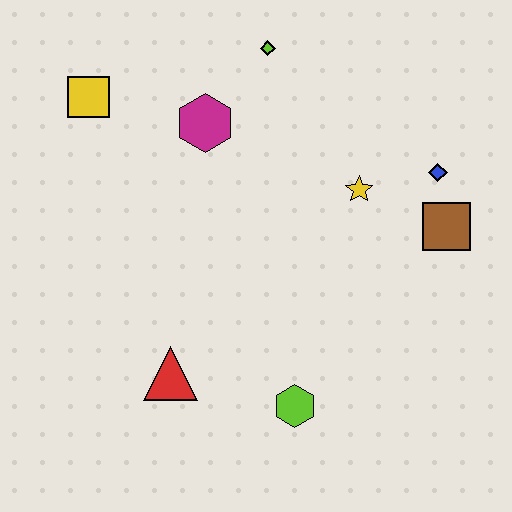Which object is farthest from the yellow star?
The yellow square is farthest from the yellow star.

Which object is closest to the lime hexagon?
The red triangle is closest to the lime hexagon.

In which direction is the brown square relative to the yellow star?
The brown square is to the right of the yellow star.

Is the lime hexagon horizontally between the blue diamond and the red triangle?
Yes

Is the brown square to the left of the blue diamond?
No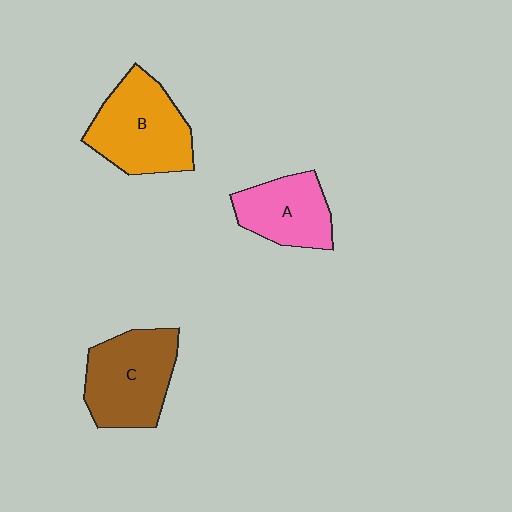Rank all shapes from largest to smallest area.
From largest to smallest: B (orange), C (brown), A (pink).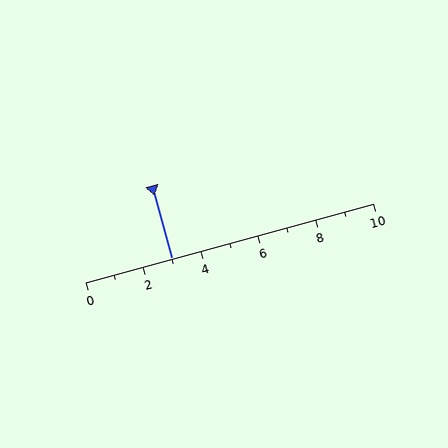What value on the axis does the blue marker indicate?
The marker indicates approximately 3.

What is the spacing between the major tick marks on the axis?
The major ticks are spaced 2 apart.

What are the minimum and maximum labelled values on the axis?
The axis runs from 0 to 10.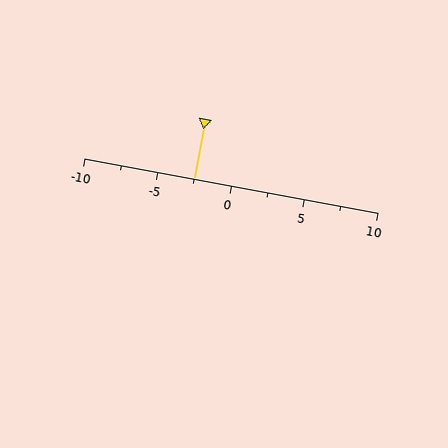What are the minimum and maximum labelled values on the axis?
The axis runs from -10 to 10.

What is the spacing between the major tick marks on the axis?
The major ticks are spaced 5 apart.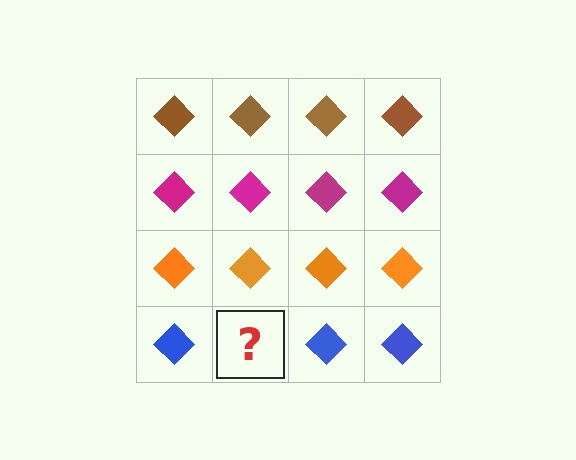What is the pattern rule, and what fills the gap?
The rule is that each row has a consistent color. The gap should be filled with a blue diamond.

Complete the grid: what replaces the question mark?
The question mark should be replaced with a blue diamond.